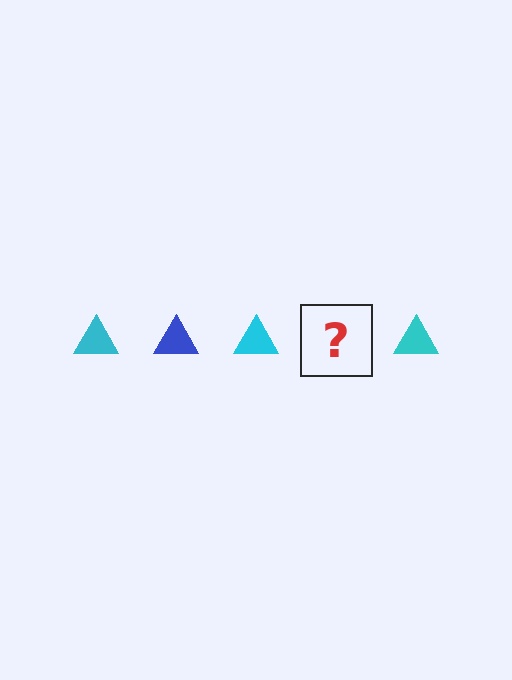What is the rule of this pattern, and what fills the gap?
The rule is that the pattern cycles through cyan, blue triangles. The gap should be filled with a blue triangle.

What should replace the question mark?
The question mark should be replaced with a blue triangle.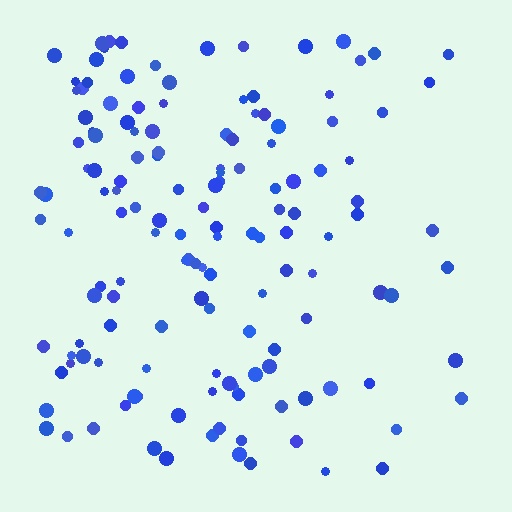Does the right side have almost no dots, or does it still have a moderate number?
Still a moderate number, just noticeably fewer than the left.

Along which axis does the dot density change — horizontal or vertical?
Horizontal.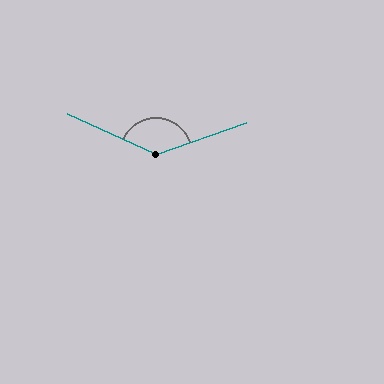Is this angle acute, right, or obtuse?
It is obtuse.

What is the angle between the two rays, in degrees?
Approximately 136 degrees.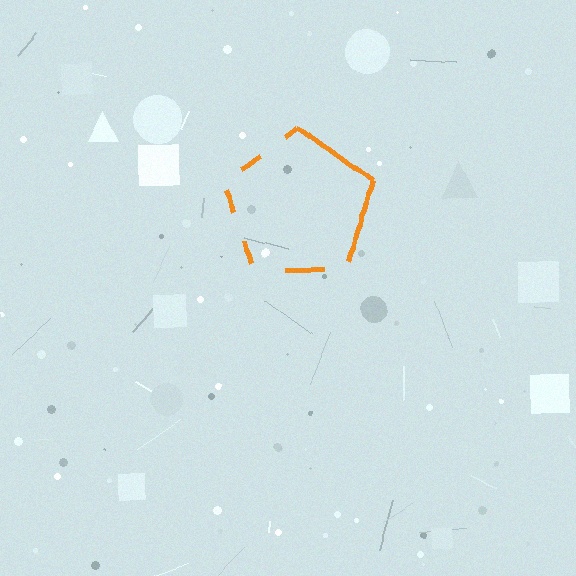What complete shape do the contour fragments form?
The contour fragments form a pentagon.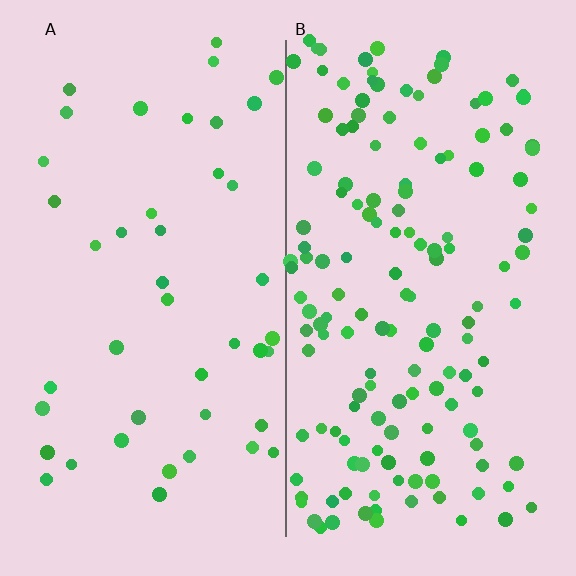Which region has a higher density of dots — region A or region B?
B (the right).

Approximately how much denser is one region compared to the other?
Approximately 3.3× — region B over region A.